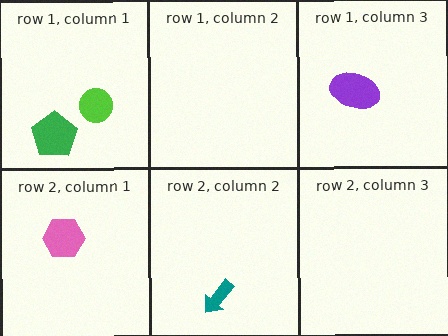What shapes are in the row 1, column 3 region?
The purple ellipse.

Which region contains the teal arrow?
The row 2, column 2 region.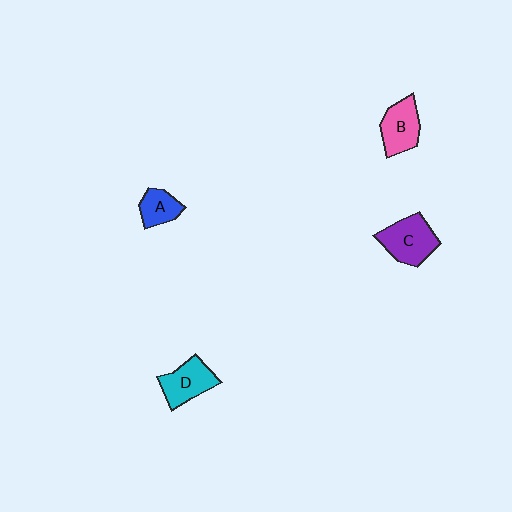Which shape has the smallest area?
Shape A (blue).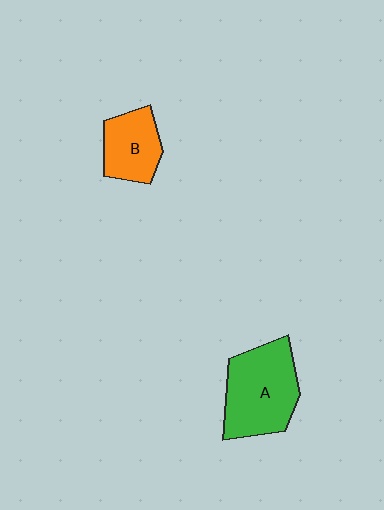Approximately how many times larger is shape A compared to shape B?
Approximately 1.6 times.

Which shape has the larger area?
Shape A (green).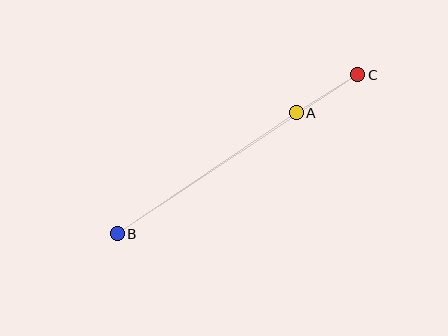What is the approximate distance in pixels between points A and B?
The distance between A and B is approximately 216 pixels.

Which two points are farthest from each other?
Points B and C are farthest from each other.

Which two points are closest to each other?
Points A and C are closest to each other.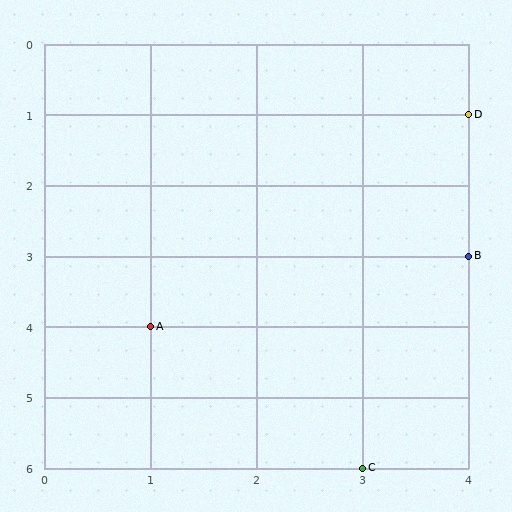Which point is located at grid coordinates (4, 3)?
Point B is at (4, 3).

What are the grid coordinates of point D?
Point D is at grid coordinates (4, 1).